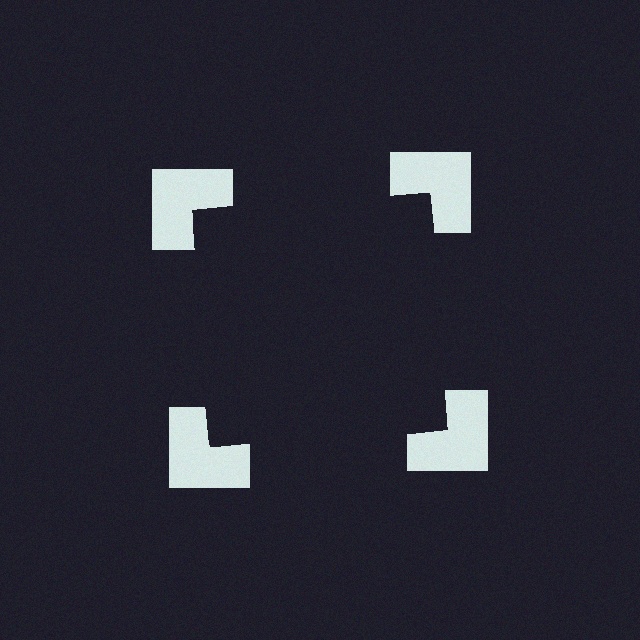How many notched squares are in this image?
There are 4 — one at each vertex of the illusory square.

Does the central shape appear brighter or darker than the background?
It typically appears slightly darker than the background, even though no actual brightness change is drawn.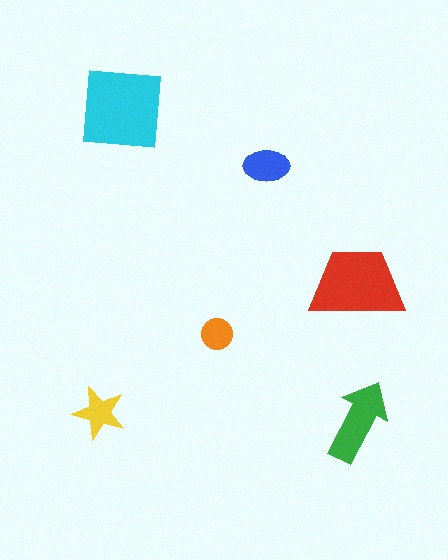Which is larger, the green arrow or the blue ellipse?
The green arrow.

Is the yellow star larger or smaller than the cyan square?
Smaller.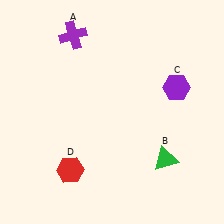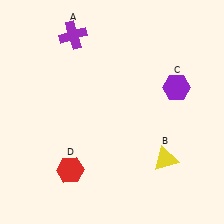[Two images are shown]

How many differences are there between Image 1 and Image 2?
There is 1 difference between the two images.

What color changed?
The triangle (B) changed from green in Image 1 to yellow in Image 2.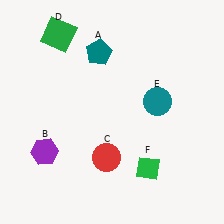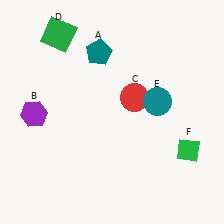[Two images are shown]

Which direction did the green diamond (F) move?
The green diamond (F) moved right.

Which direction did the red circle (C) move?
The red circle (C) moved up.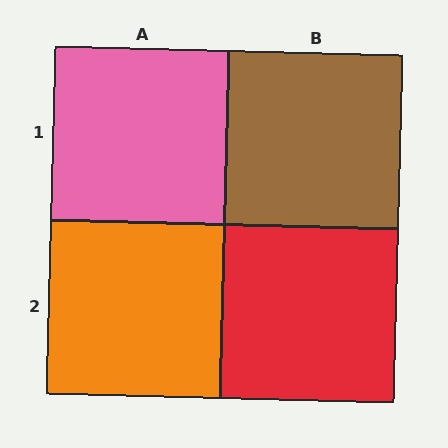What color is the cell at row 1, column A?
Pink.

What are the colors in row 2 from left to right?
Orange, red.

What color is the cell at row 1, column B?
Brown.